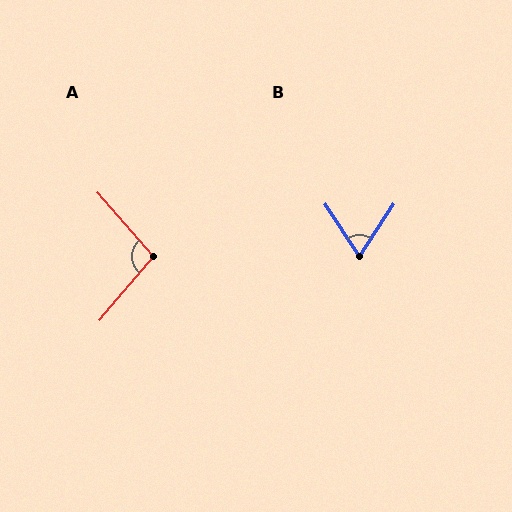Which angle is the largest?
A, at approximately 99 degrees.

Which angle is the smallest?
B, at approximately 66 degrees.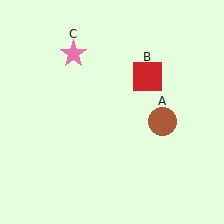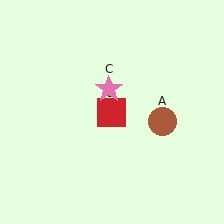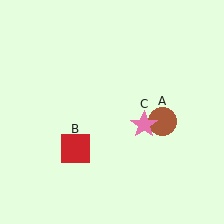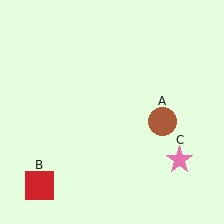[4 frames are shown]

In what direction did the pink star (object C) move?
The pink star (object C) moved down and to the right.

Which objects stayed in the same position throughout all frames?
Brown circle (object A) remained stationary.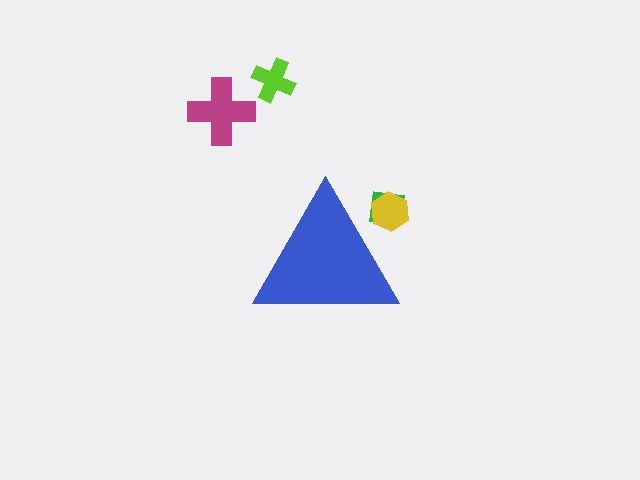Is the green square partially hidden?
Yes, the green square is partially hidden behind the blue triangle.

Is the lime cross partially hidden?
No, the lime cross is fully visible.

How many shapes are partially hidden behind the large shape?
2 shapes are partially hidden.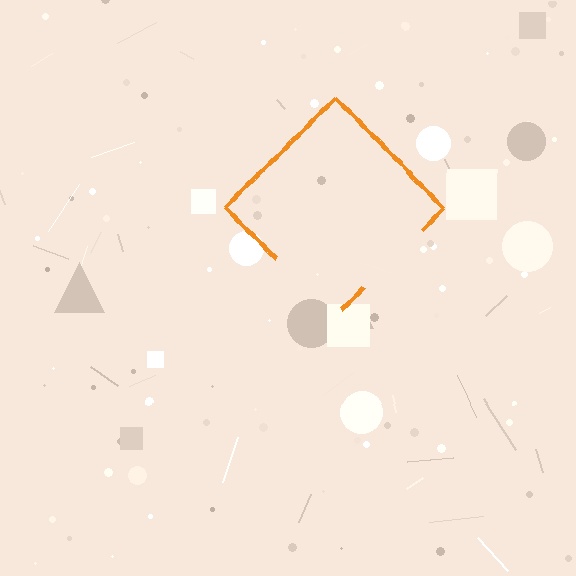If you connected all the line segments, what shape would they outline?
They would outline a diamond.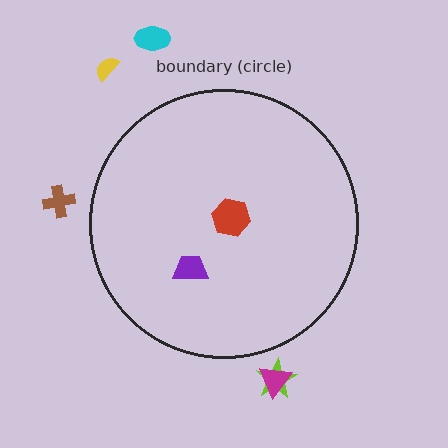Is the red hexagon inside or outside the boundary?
Inside.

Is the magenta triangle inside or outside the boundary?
Outside.